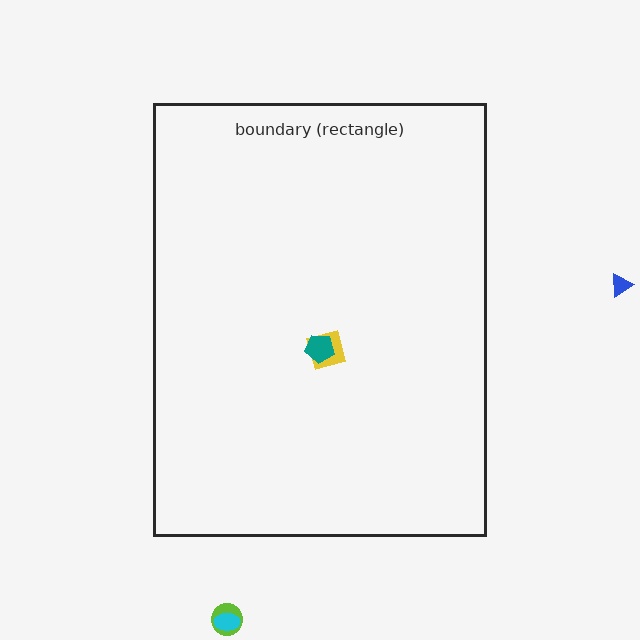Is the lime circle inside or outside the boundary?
Outside.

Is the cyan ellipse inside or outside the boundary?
Outside.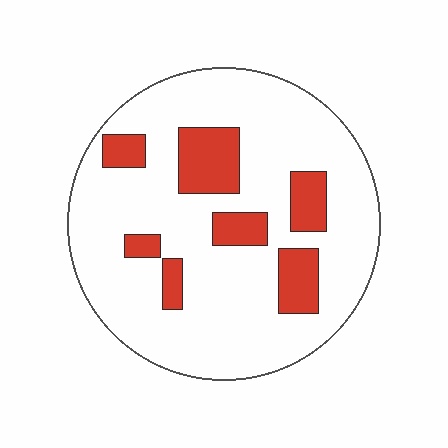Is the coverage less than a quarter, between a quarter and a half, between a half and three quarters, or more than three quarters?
Less than a quarter.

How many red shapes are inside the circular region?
7.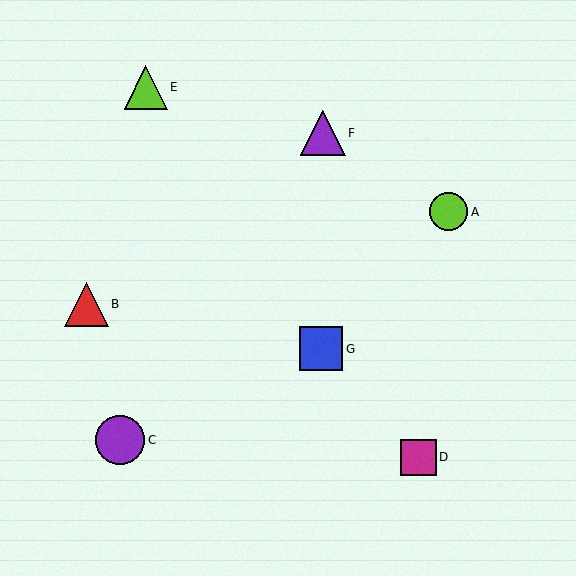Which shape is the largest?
The purple circle (labeled C) is the largest.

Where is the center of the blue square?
The center of the blue square is at (321, 349).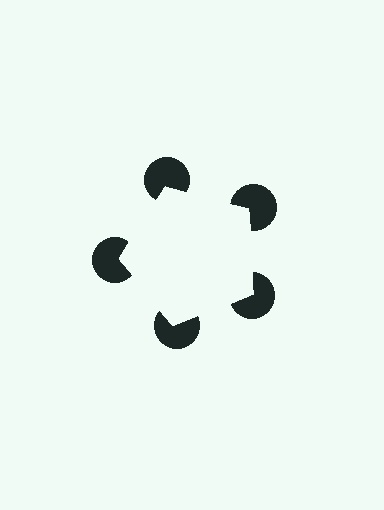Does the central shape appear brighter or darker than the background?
It typically appears slightly brighter than the background, even though no actual brightness change is drawn.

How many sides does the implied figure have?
5 sides.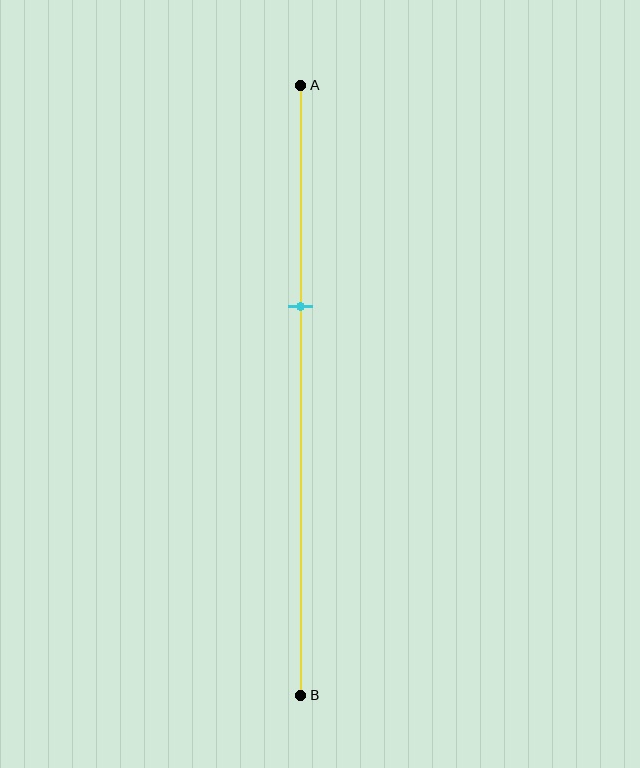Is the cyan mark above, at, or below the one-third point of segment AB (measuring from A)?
The cyan mark is below the one-third point of segment AB.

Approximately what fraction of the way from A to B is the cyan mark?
The cyan mark is approximately 35% of the way from A to B.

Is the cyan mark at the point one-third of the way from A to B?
No, the mark is at about 35% from A, not at the 33% one-third point.